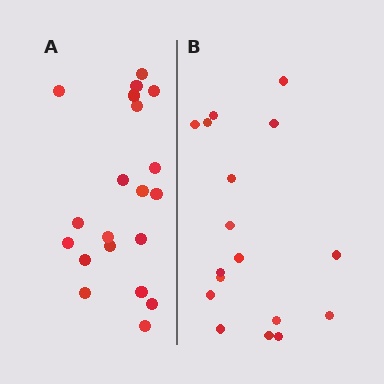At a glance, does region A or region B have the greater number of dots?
Region A (the left region) has more dots.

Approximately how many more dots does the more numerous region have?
Region A has just a few more — roughly 2 or 3 more dots than region B.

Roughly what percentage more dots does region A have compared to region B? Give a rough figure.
About 20% more.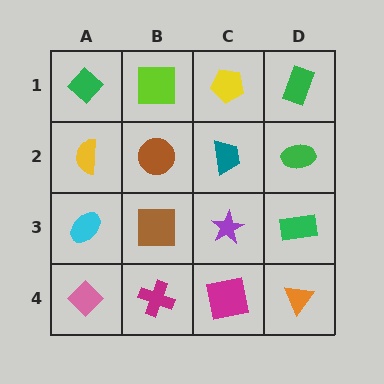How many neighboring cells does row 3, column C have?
4.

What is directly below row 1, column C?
A teal trapezoid.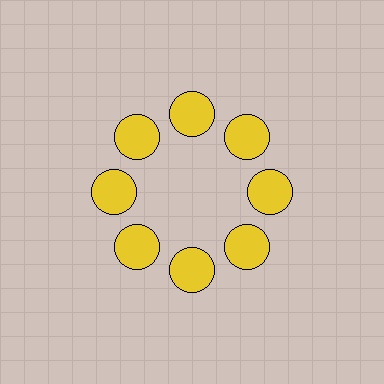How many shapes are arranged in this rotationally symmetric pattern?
There are 8 shapes, arranged in 8 groups of 1.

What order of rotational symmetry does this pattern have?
This pattern has 8-fold rotational symmetry.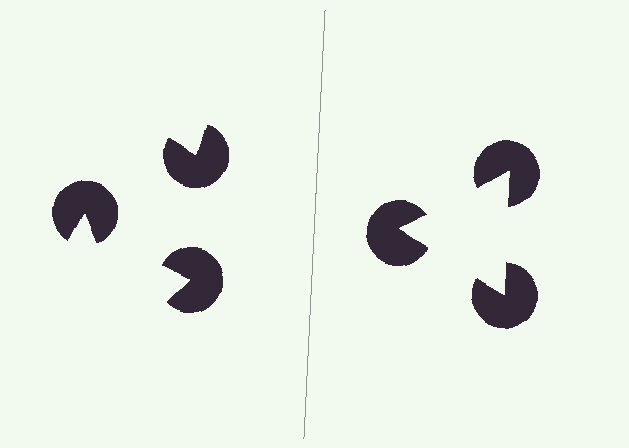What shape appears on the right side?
An illusory triangle.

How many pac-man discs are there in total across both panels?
6 — 3 on each side.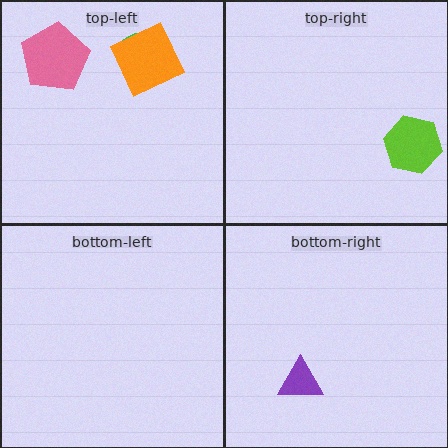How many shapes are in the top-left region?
3.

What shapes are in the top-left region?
The green ellipse, the orange square, the pink pentagon.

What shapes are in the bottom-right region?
The purple triangle.